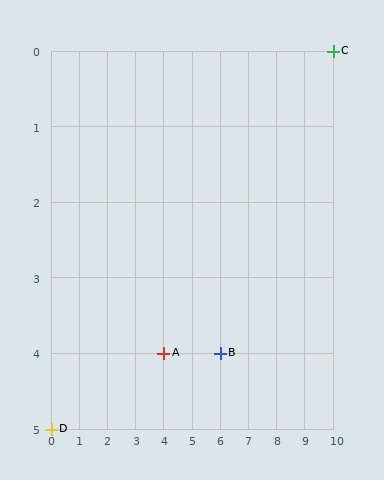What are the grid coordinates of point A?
Point A is at grid coordinates (4, 4).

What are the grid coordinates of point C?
Point C is at grid coordinates (10, 0).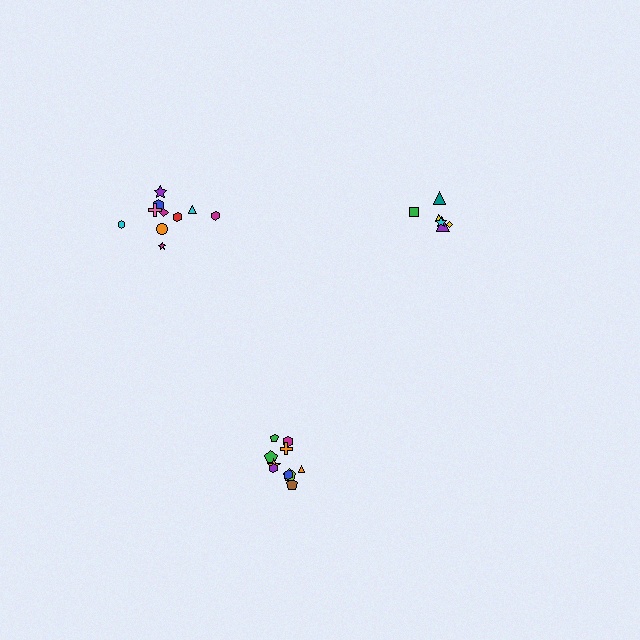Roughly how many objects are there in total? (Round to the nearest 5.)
Roughly 25 objects in total.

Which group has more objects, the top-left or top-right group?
The top-left group.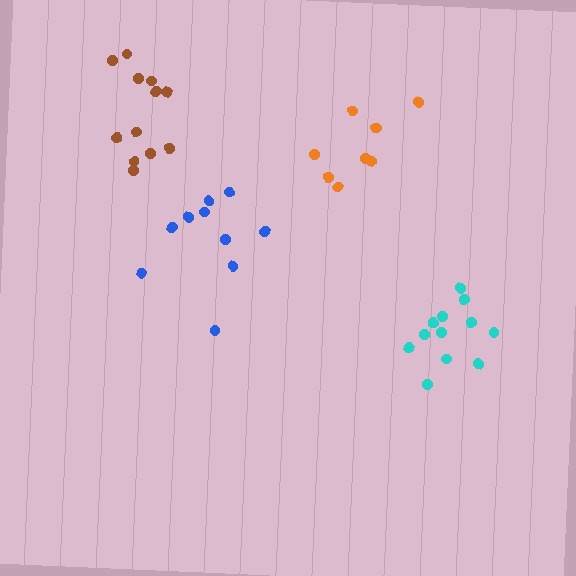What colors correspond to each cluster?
The clusters are colored: cyan, brown, blue, orange.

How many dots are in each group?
Group 1: 12 dots, Group 2: 12 dots, Group 3: 10 dots, Group 4: 9 dots (43 total).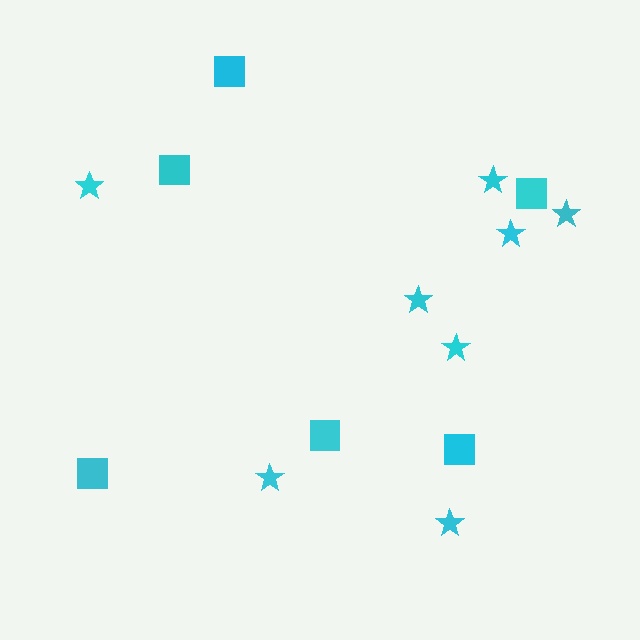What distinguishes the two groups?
There are 2 groups: one group of stars (8) and one group of squares (6).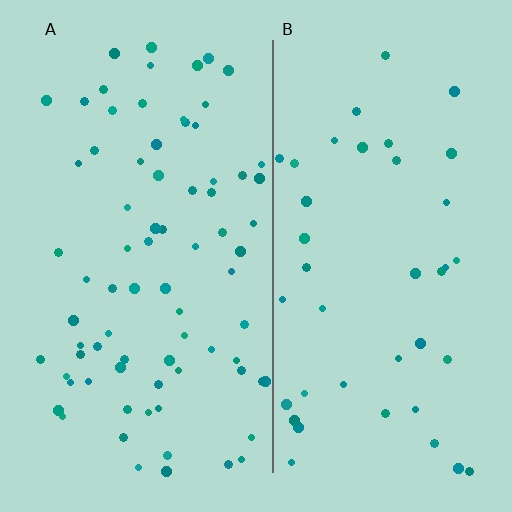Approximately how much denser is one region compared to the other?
Approximately 1.9× — region A over region B.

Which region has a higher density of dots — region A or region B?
A (the left).